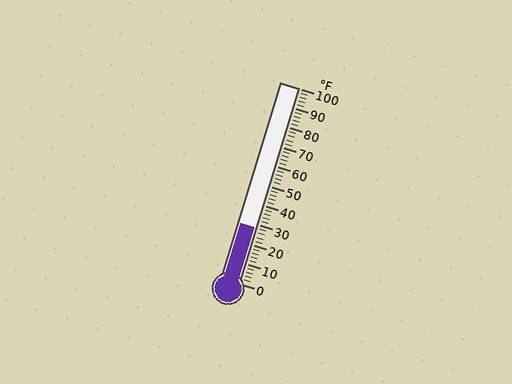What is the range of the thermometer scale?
The thermometer scale ranges from 0°F to 100°F.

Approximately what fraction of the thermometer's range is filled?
The thermometer is filled to approximately 30% of its range.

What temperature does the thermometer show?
The thermometer shows approximately 28°F.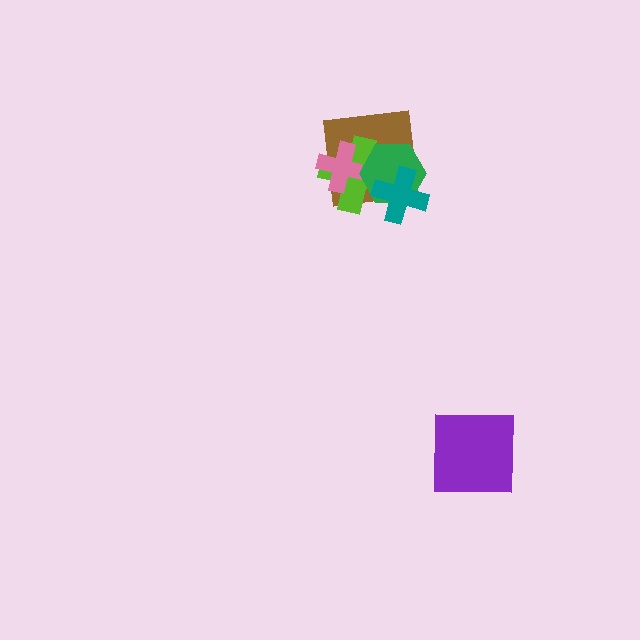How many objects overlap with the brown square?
4 objects overlap with the brown square.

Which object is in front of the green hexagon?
The teal cross is in front of the green hexagon.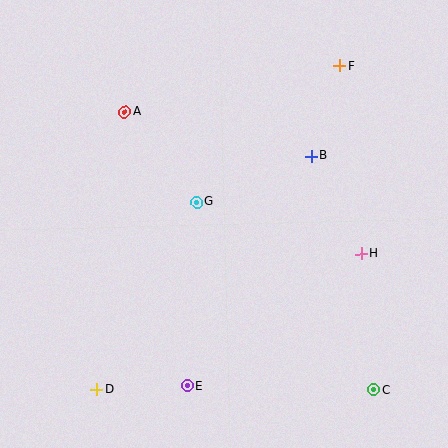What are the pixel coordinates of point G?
Point G is at (197, 202).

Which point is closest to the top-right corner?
Point F is closest to the top-right corner.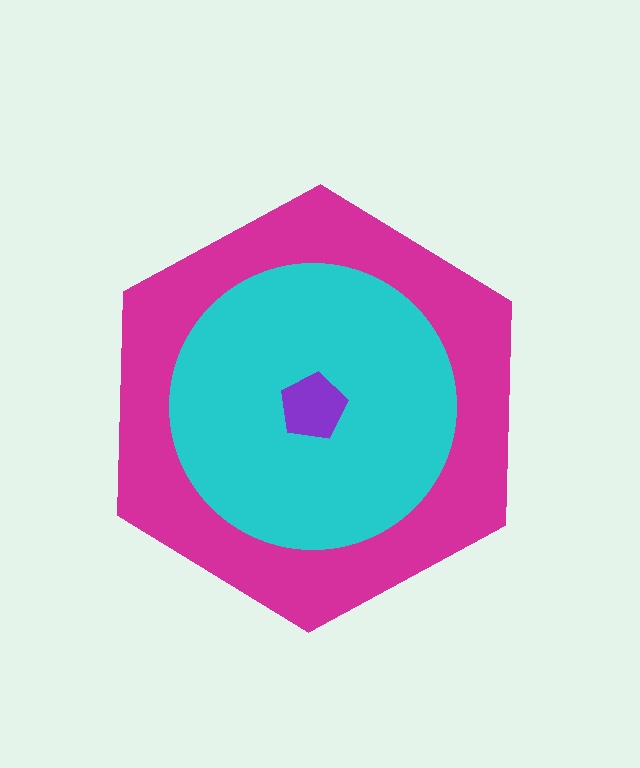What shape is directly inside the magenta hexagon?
The cyan circle.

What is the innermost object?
The purple pentagon.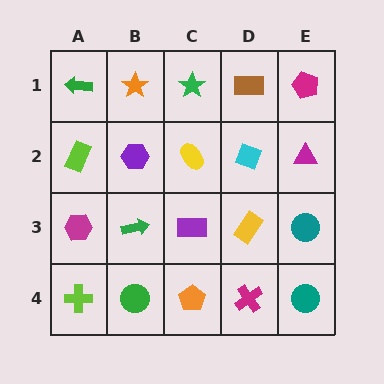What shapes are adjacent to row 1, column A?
A lime rectangle (row 2, column A), an orange star (row 1, column B).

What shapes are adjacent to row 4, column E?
A teal circle (row 3, column E), a magenta cross (row 4, column D).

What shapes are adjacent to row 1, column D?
A cyan diamond (row 2, column D), a green star (row 1, column C), a magenta pentagon (row 1, column E).